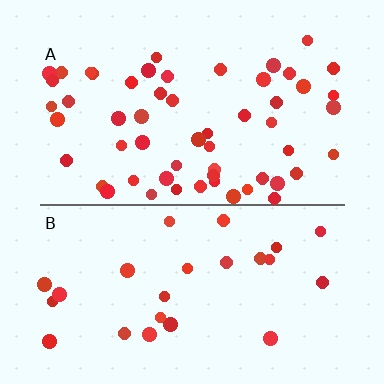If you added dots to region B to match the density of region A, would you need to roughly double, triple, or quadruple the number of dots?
Approximately double.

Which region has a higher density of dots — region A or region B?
A (the top).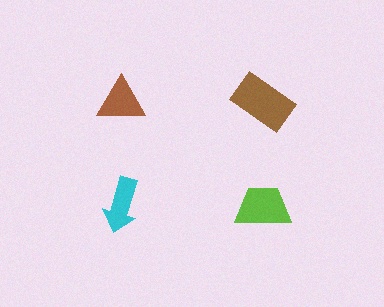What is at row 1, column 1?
A brown triangle.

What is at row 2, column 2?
A lime trapezoid.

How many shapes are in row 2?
2 shapes.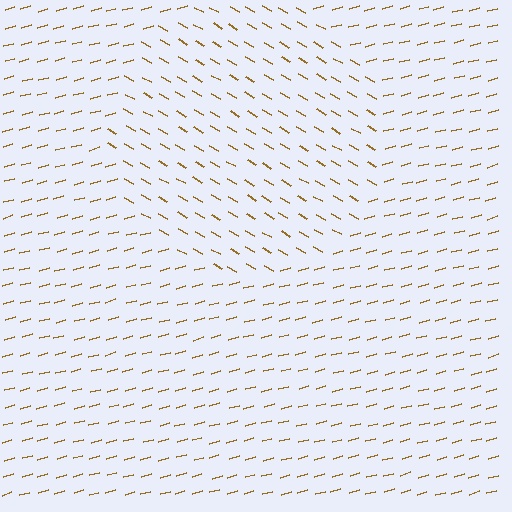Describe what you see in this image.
The image is filled with small brown line segments. A circle region in the image has lines oriented differently from the surrounding lines, creating a visible texture boundary.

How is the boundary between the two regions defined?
The boundary is defined purely by a change in line orientation (approximately 45 degrees difference). All lines are the same color and thickness.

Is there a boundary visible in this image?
Yes, there is a texture boundary formed by a change in line orientation.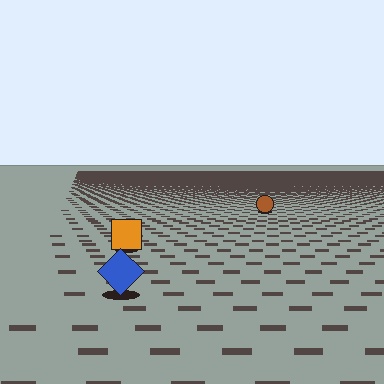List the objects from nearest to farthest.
From nearest to farthest: the blue diamond, the orange square, the brown circle.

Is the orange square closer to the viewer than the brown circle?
Yes. The orange square is closer — you can tell from the texture gradient: the ground texture is coarser near it.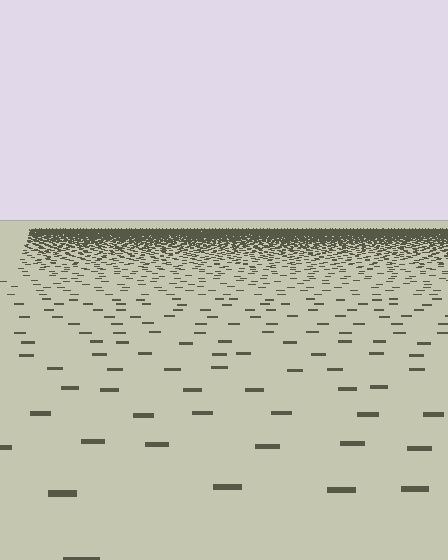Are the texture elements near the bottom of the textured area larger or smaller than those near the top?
Larger. Near the bottom, elements are closer to the viewer and appear at a bigger on-screen size.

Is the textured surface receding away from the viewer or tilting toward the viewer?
The surface is receding away from the viewer. Texture elements get smaller and denser toward the top.